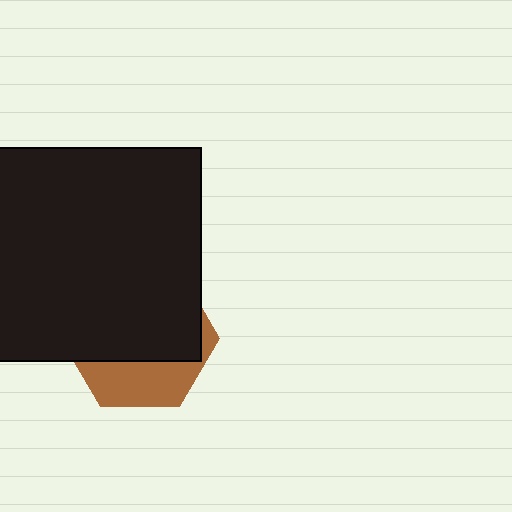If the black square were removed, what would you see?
You would see the complete brown hexagon.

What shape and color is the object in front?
The object in front is a black square.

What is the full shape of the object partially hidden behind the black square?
The partially hidden object is a brown hexagon.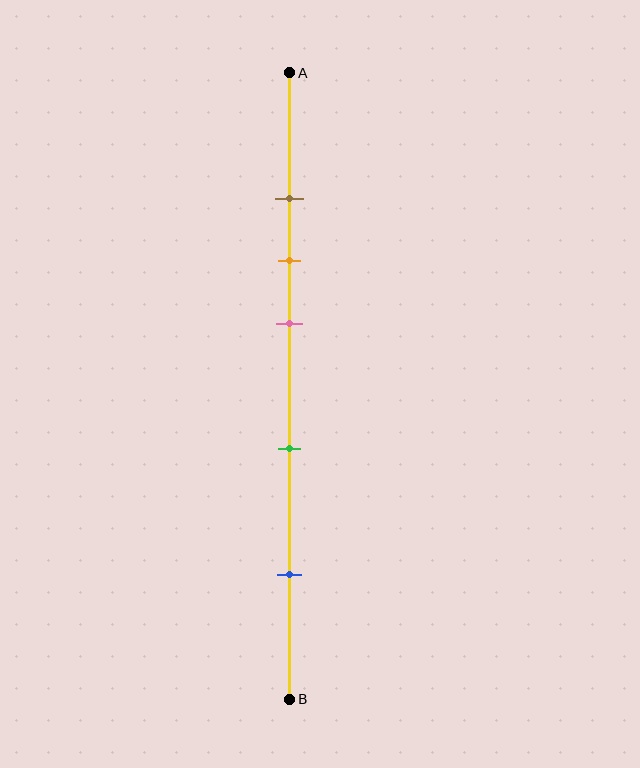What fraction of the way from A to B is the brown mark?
The brown mark is approximately 20% (0.2) of the way from A to B.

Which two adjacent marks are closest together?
The brown and orange marks are the closest adjacent pair.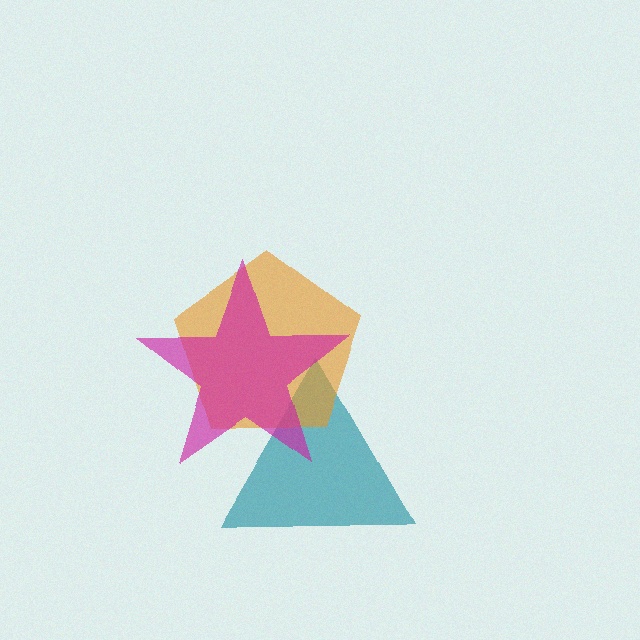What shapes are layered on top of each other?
The layered shapes are: a teal triangle, an orange pentagon, a magenta star.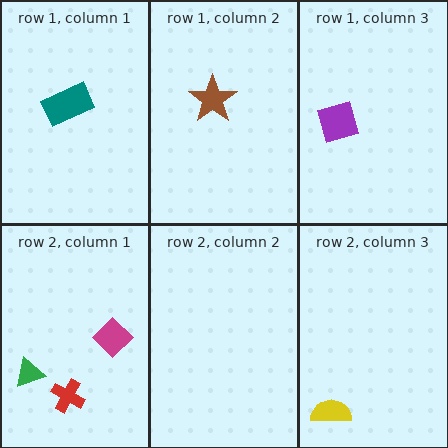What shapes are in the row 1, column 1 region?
The teal rectangle.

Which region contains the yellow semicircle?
The row 2, column 3 region.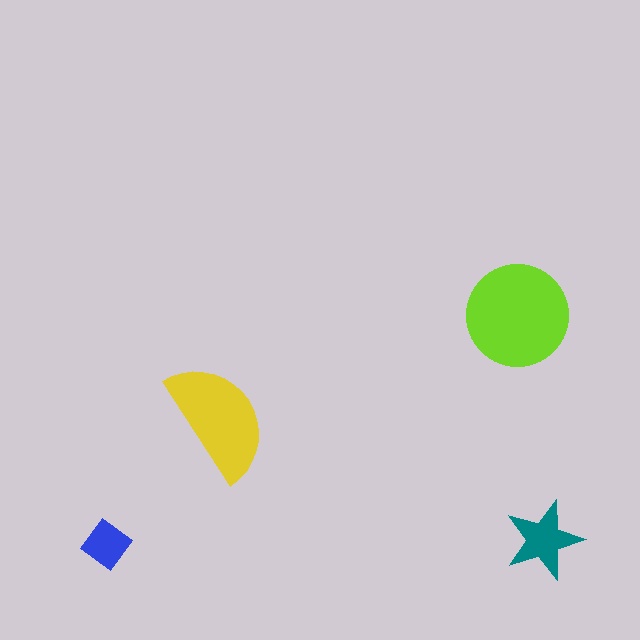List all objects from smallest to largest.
The blue diamond, the teal star, the yellow semicircle, the lime circle.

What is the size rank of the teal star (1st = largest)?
3rd.